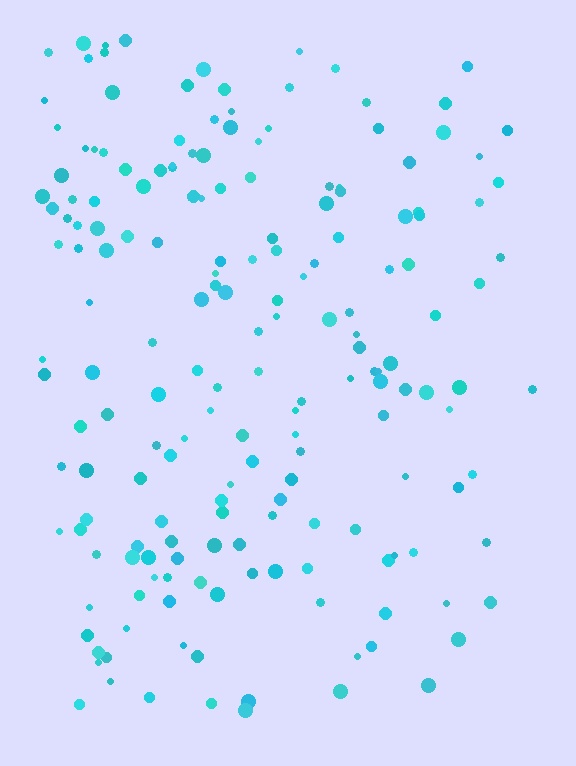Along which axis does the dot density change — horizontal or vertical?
Horizontal.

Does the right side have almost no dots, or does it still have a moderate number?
Still a moderate number, just noticeably fewer than the left.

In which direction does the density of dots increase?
From right to left, with the left side densest.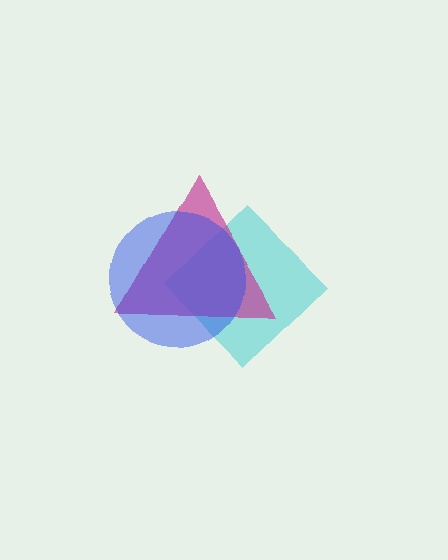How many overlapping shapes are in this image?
There are 3 overlapping shapes in the image.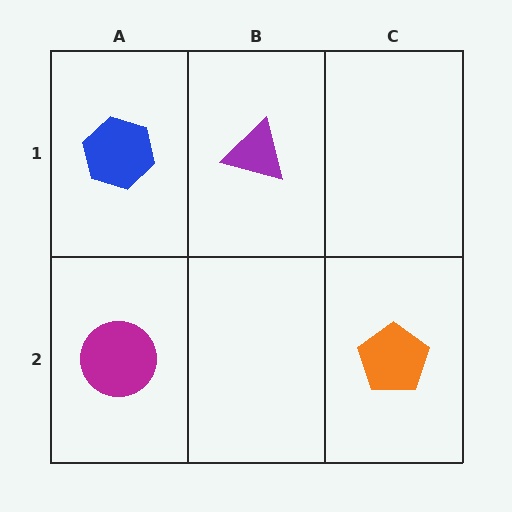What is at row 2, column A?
A magenta circle.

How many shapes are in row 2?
2 shapes.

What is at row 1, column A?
A blue hexagon.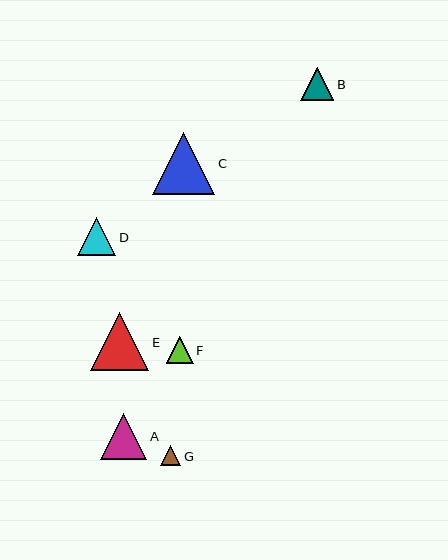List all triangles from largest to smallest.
From largest to smallest: C, E, A, D, B, F, G.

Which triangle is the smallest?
Triangle G is the smallest with a size of approximately 20 pixels.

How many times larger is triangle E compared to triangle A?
Triangle E is approximately 1.2 times the size of triangle A.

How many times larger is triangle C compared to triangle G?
Triangle C is approximately 3.1 times the size of triangle G.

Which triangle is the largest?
Triangle C is the largest with a size of approximately 63 pixels.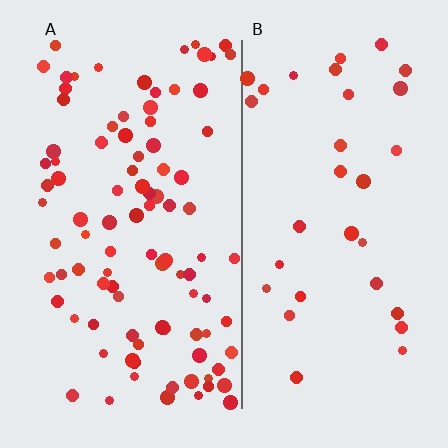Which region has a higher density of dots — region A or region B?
A (the left).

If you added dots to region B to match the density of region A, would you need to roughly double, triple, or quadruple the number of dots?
Approximately triple.